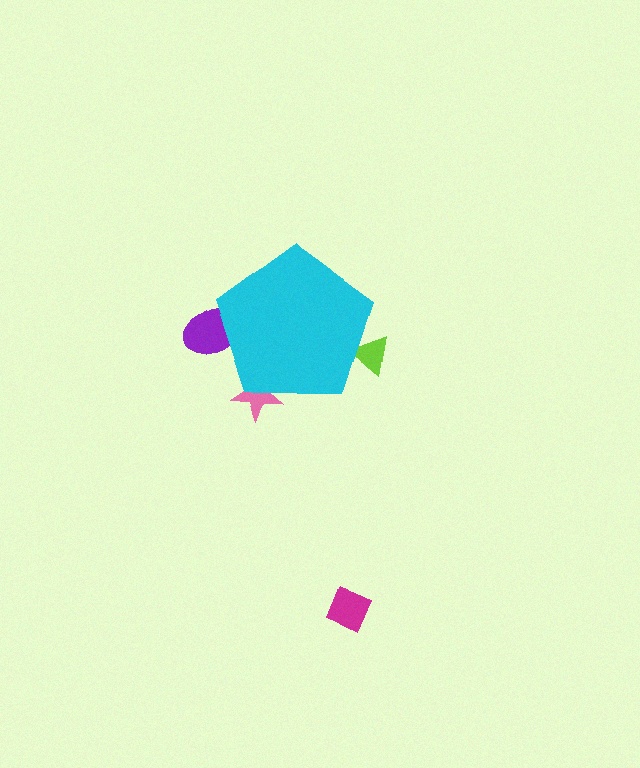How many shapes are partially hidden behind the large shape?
3 shapes are partially hidden.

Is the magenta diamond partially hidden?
No, the magenta diamond is fully visible.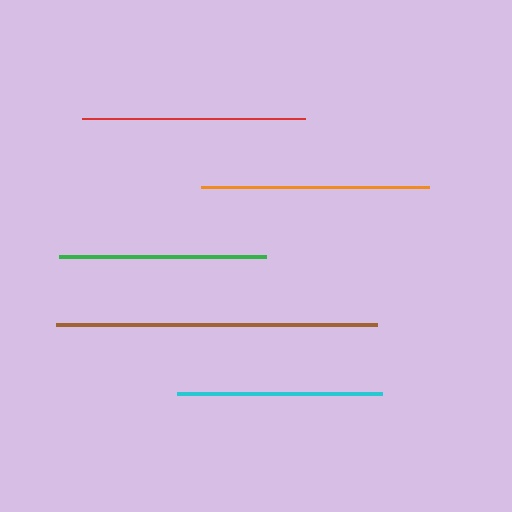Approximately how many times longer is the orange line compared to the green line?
The orange line is approximately 1.1 times the length of the green line.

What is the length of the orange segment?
The orange segment is approximately 228 pixels long.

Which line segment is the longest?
The brown line is the longest at approximately 320 pixels.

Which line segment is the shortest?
The cyan line is the shortest at approximately 205 pixels.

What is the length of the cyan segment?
The cyan segment is approximately 205 pixels long.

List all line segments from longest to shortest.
From longest to shortest: brown, orange, red, green, cyan.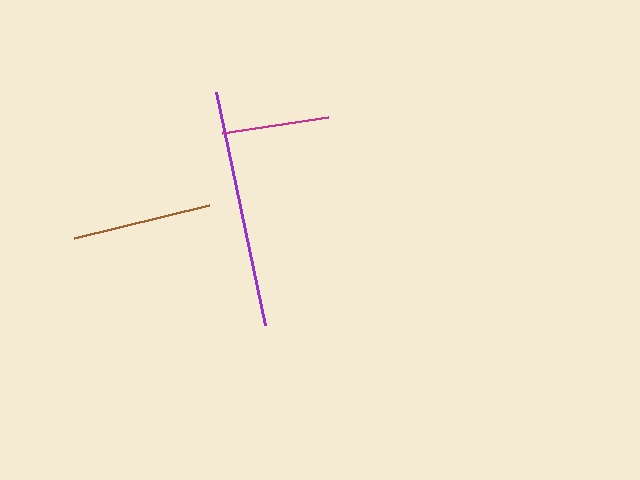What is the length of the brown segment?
The brown segment is approximately 138 pixels long.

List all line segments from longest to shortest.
From longest to shortest: purple, brown, magenta.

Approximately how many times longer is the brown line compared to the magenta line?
The brown line is approximately 1.3 times the length of the magenta line.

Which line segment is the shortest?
The magenta line is the shortest at approximately 108 pixels.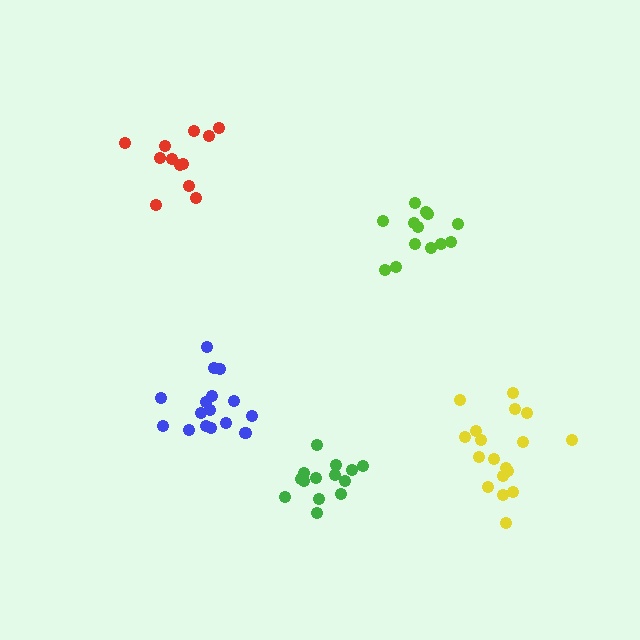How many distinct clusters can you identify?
There are 5 distinct clusters.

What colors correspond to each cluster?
The clusters are colored: blue, lime, yellow, red, green.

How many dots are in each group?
Group 1: 16 dots, Group 2: 13 dots, Group 3: 18 dots, Group 4: 12 dots, Group 5: 14 dots (73 total).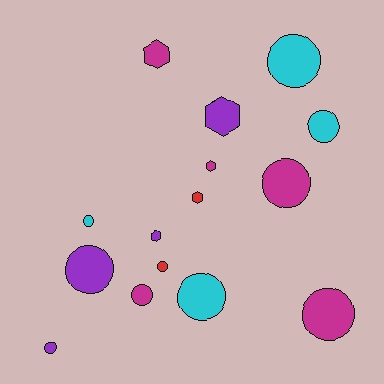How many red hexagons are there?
There is 1 red hexagon.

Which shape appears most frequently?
Circle, with 10 objects.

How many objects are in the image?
There are 15 objects.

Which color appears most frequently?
Magenta, with 5 objects.